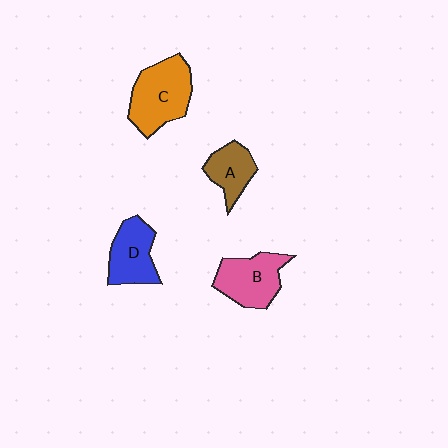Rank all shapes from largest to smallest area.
From largest to smallest: C (orange), B (pink), D (blue), A (brown).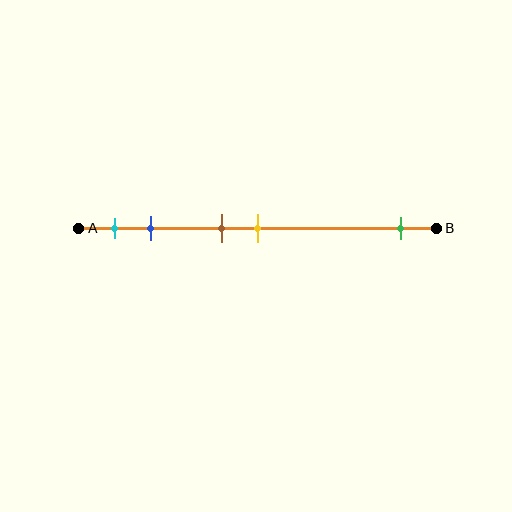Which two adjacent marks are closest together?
The brown and yellow marks are the closest adjacent pair.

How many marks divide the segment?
There are 5 marks dividing the segment.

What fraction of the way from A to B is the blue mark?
The blue mark is approximately 20% (0.2) of the way from A to B.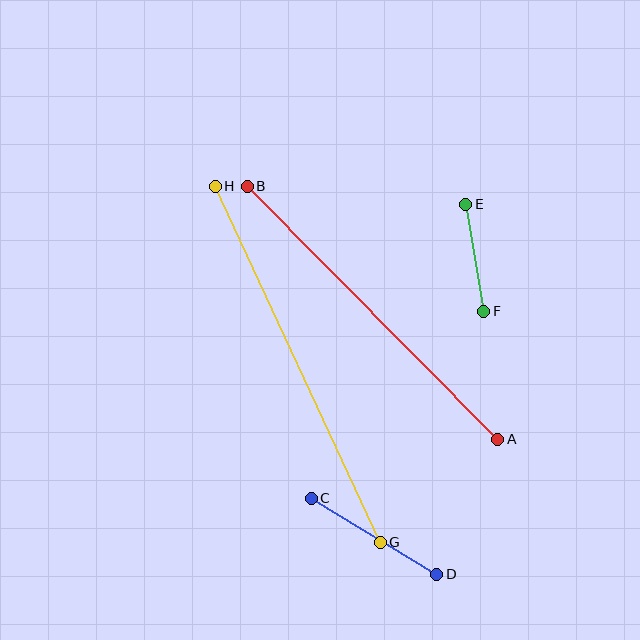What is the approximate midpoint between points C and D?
The midpoint is at approximately (374, 536) pixels.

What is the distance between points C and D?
The distance is approximately 147 pixels.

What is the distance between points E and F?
The distance is approximately 108 pixels.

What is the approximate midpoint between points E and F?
The midpoint is at approximately (475, 258) pixels.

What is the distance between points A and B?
The distance is approximately 356 pixels.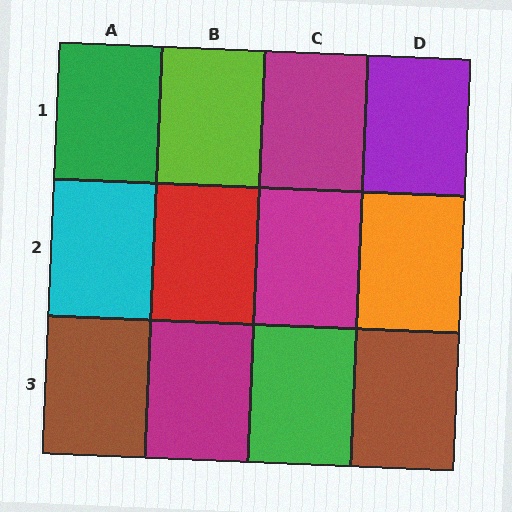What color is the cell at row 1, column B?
Lime.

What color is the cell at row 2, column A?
Cyan.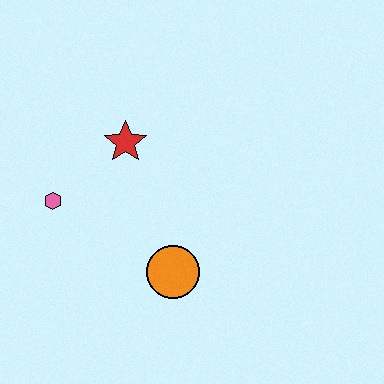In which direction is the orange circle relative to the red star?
The orange circle is below the red star.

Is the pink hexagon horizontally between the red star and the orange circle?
No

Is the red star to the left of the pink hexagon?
No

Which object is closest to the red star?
The pink hexagon is closest to the red star.